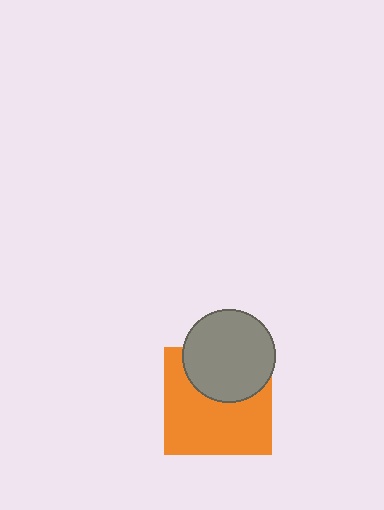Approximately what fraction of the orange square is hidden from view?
Roughly 36% of the orange square is hidden behind the gray circle.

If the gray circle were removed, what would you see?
You would see the complete orange square.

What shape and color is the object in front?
The object in front is a gray circle.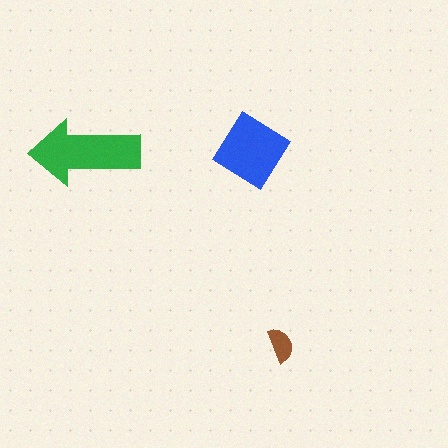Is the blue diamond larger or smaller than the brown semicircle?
Larger.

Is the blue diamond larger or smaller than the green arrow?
Smaller.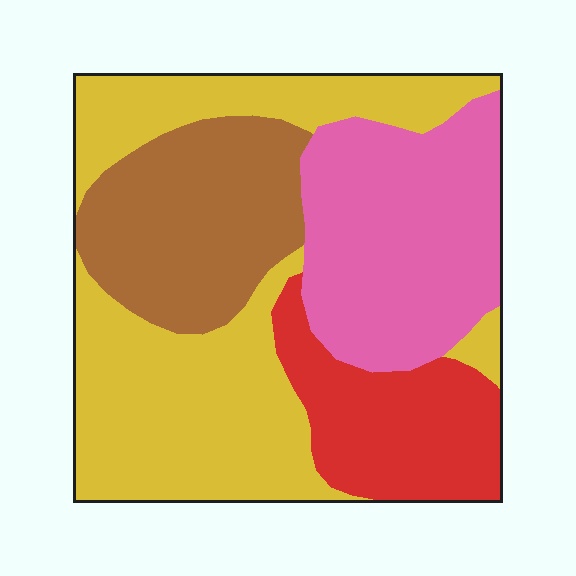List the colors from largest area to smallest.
From largest to smallest: yellow, pink, brown, red.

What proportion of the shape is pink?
Pink covers roughly 25% of the shape.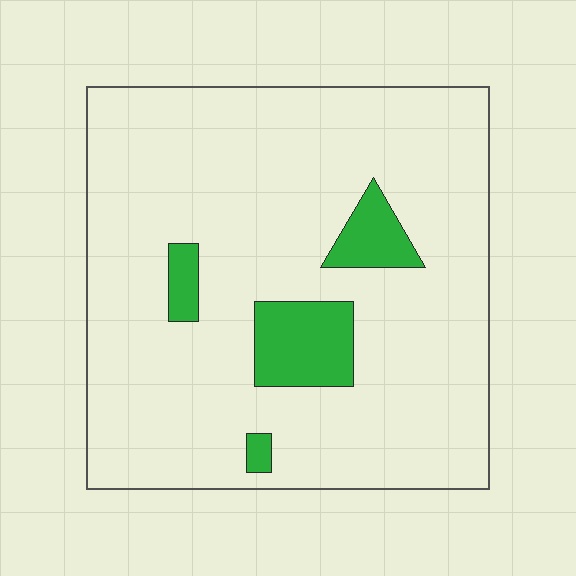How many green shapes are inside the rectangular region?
4.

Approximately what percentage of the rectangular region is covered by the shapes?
Approximately 10%.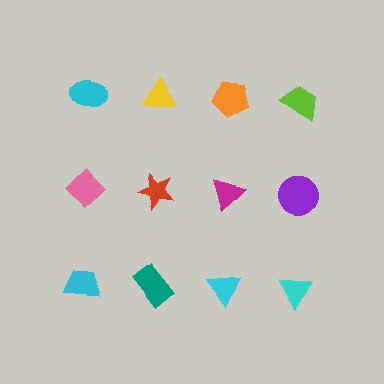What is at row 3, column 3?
A cyan triangle.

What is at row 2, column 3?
A magenta triangle.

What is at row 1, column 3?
An orange pentagon.